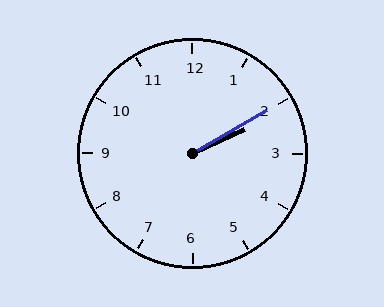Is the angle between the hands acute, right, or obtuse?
It is acute.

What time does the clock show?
2:10.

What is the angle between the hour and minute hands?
Approximately 5 degrees.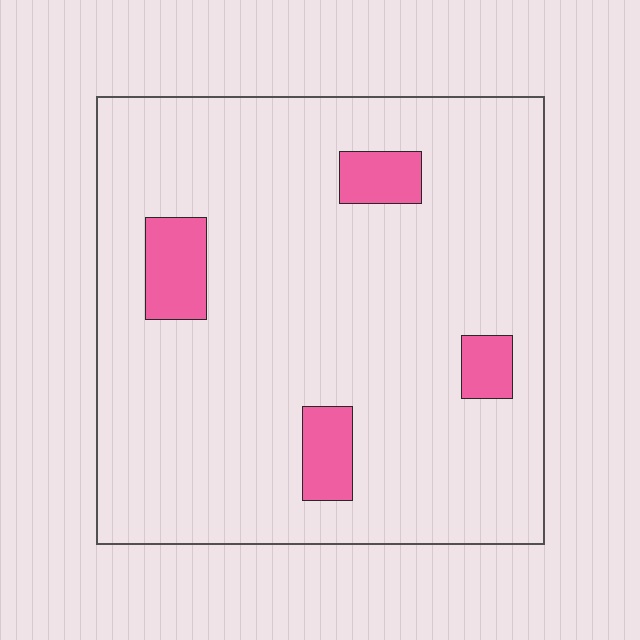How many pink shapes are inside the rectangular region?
4.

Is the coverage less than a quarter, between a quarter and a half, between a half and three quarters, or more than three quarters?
Less than a quarter.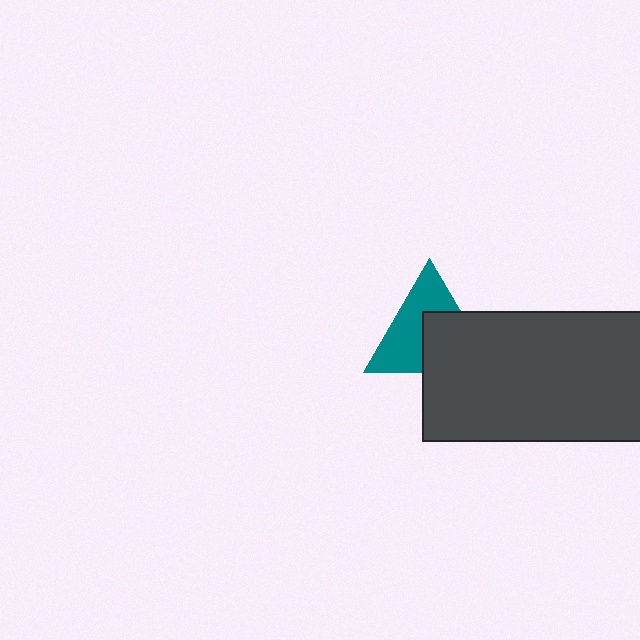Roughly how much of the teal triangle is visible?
About half of it is visible (roughly 54%).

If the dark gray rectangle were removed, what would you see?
You would see the complete teal triangle.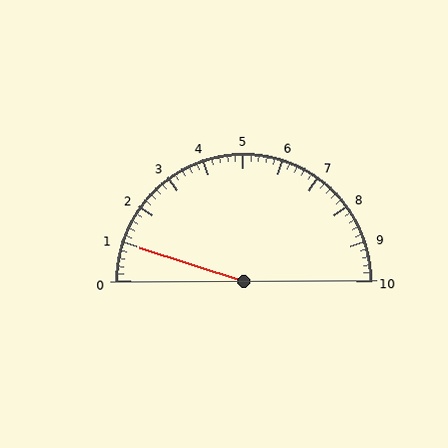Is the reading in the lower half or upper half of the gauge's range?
The reading is in the lower half of the range (0 to 10).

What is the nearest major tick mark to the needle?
The nearest major tick mark is 1.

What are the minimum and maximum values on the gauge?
The gauge ranges from 0 to 10.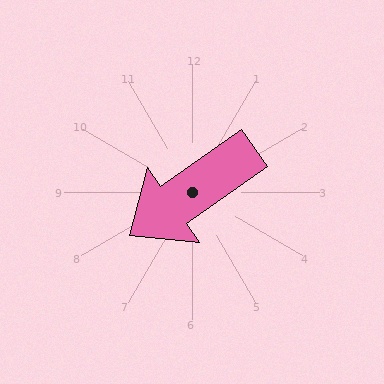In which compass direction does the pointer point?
Southwest.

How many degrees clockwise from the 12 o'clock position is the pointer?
Approximately 235 degrees.